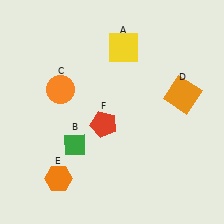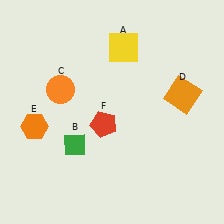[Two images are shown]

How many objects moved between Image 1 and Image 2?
1 object moved between the two images.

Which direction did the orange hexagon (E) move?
The orange hexagon (E) moved up.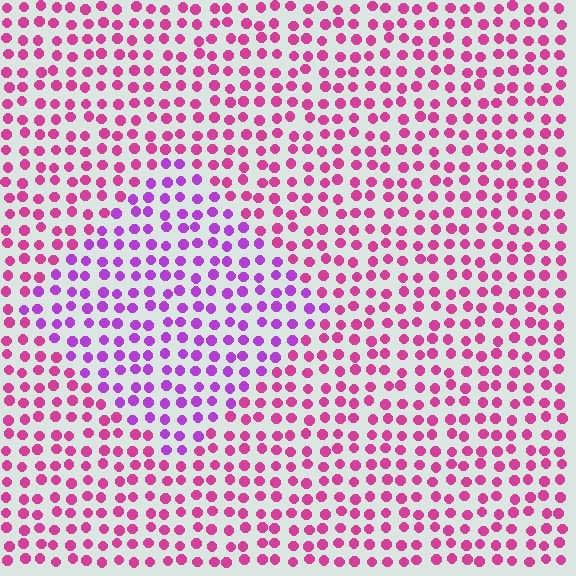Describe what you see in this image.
The image is filled with small magenta elements in a uniform arrangement. A diamond-shaped region is visible where the elements are tinted to a slightly different hue, forming a subtle color boundary.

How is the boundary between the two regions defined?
The boundary is defined purely by a slight shift in hue (about 37 degrees). Spacing, size, and orientation are identical on both sides.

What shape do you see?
I see a diamond.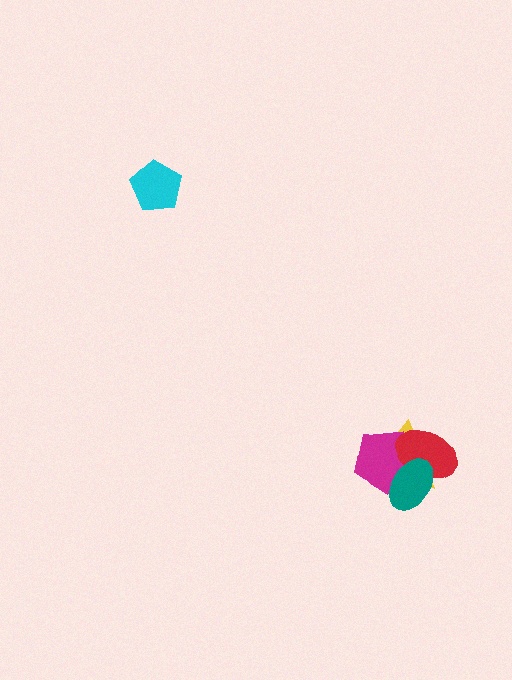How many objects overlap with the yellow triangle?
3 objects overlap with the yellow triangle.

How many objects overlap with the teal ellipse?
3 objects overlap with the teal ellipse.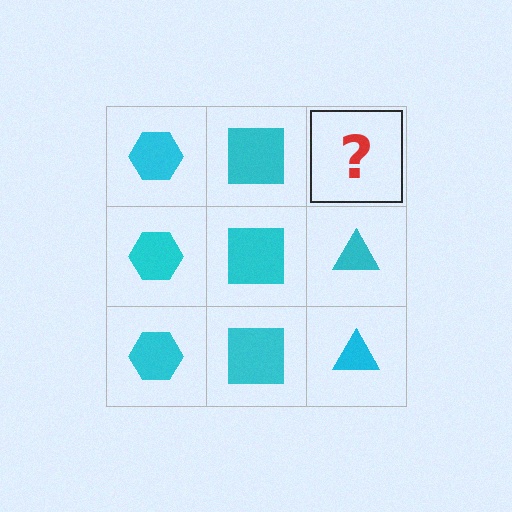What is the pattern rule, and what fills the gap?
The rule is that each column has a consistent shape. The gap should be filled with a cyan triangle.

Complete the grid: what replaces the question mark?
The question mark should be replaced with a cyan triangle.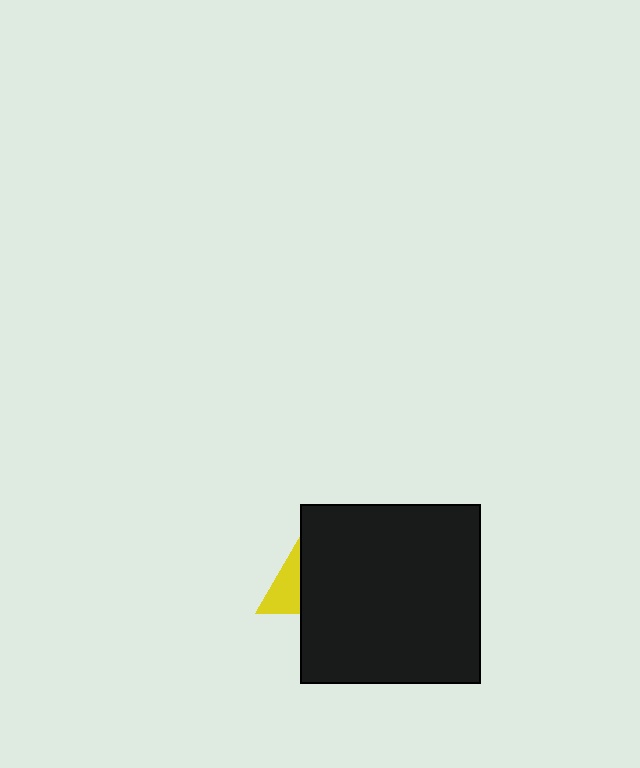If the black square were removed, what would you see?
You would see the complete yellow triangle.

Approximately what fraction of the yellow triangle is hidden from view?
Roughly 67% of the yellow triangle is hidden behind the black square.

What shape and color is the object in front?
The object in front is a black square.